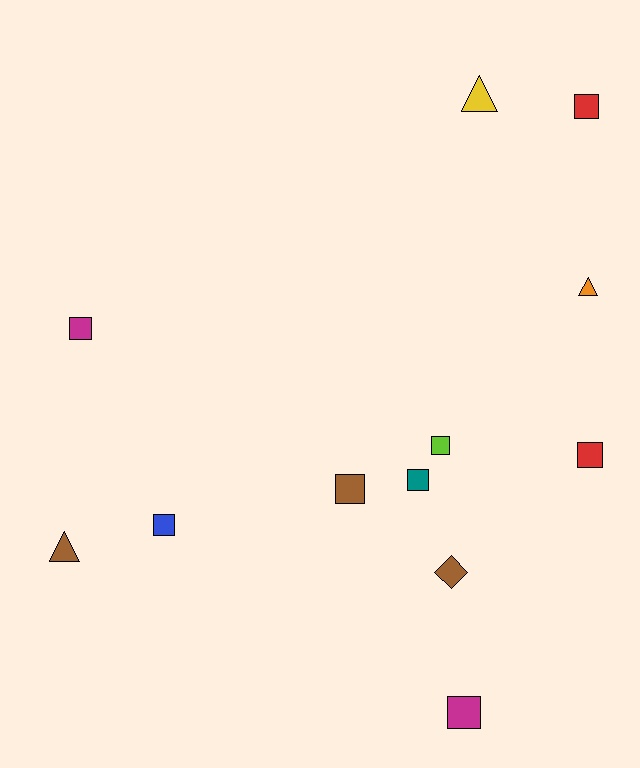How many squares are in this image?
There are 8 squares.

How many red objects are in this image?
There are 2 red objects.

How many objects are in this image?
There are 12 objects.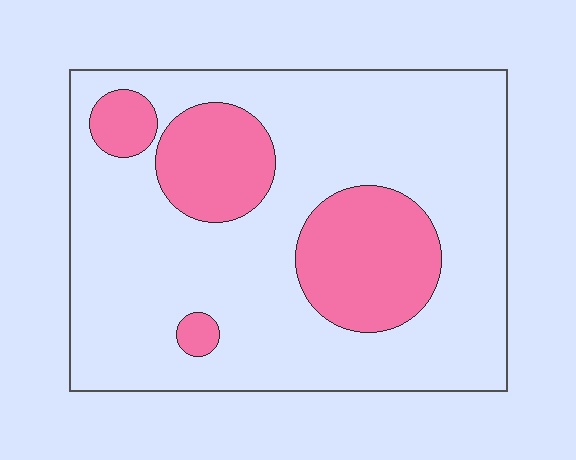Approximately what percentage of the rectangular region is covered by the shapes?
Approximately 25%.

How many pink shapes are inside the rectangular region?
4.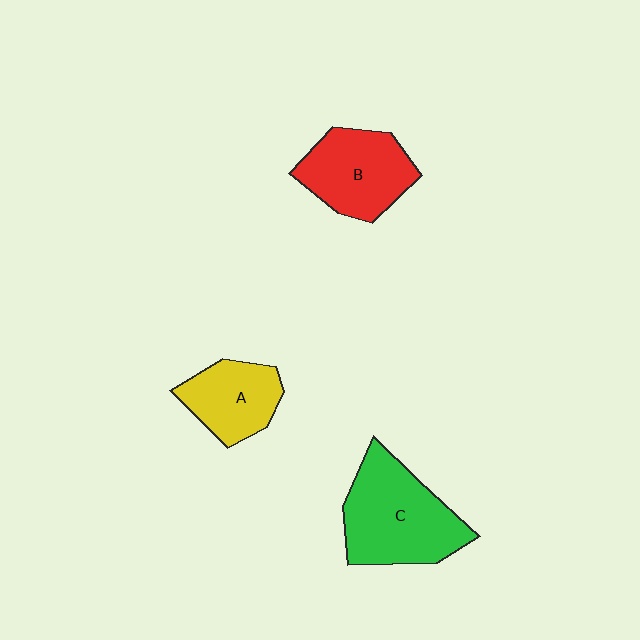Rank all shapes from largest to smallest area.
From largest to smallest: C (green), B (red), A (yellow).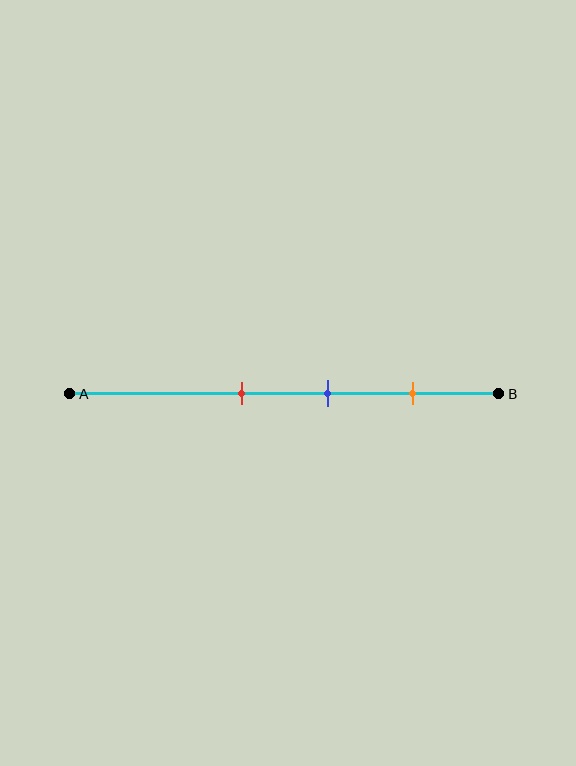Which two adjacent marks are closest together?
The red and blue marks are the closest adjacent pair.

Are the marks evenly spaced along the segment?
Yes, the marks are approximately evenly spaced.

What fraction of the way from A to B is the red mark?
The red mark is approximately 40% (0.4) of the way from A to B.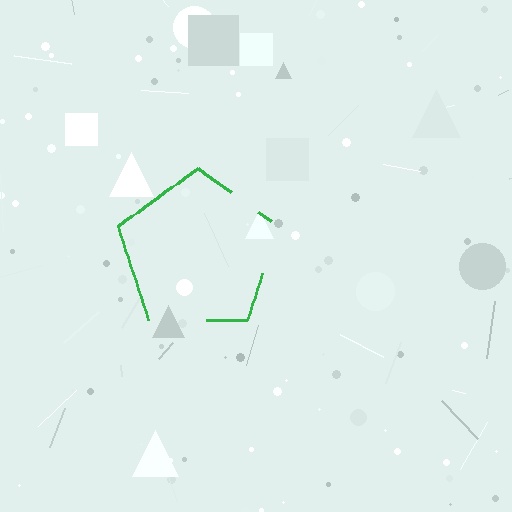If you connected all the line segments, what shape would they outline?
They would outline a pentagon.